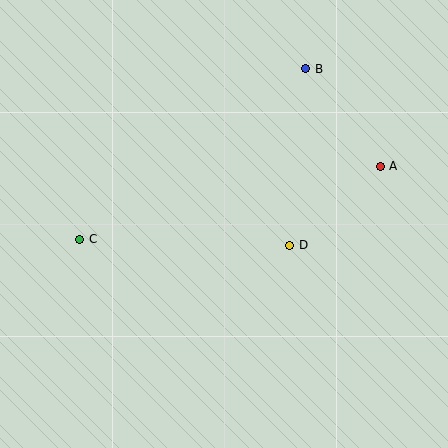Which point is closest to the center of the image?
Point D at (290, 246) is closest to the center.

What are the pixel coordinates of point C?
Point C is at (80, 239).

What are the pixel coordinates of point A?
Point A is at (380, 166).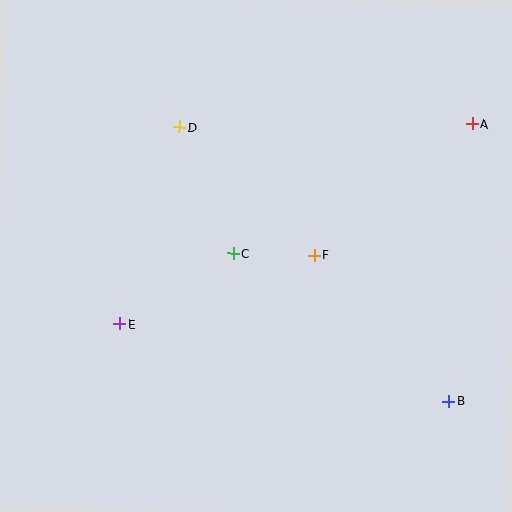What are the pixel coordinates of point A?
Point A is at (472, 124).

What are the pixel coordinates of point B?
Point B is at (449, 401).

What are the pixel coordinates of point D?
Point D is at (179, 127).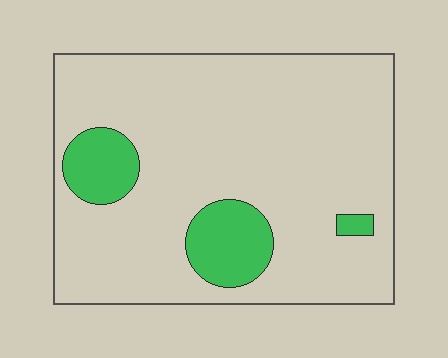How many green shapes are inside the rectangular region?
3.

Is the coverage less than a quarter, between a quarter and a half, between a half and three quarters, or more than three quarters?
Less than a quarter.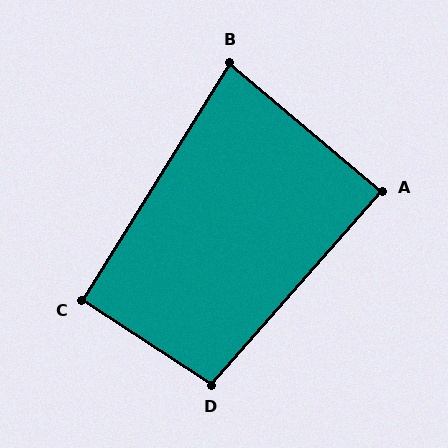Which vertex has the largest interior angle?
D, at approximately 98 degrees.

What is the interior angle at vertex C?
Approximately 91 degrees (approximately right).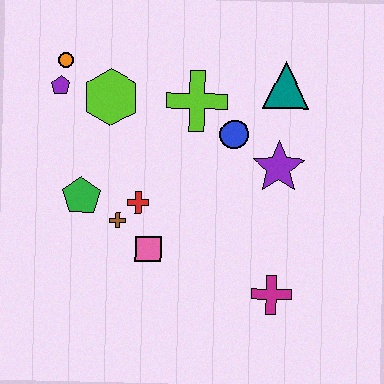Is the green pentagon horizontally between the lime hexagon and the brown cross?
No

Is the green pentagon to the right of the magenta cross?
No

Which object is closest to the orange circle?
The purple pentagon is closest to the orange circle.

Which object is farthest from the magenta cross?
The orange circle is farthest from the magenta cross.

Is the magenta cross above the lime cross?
No